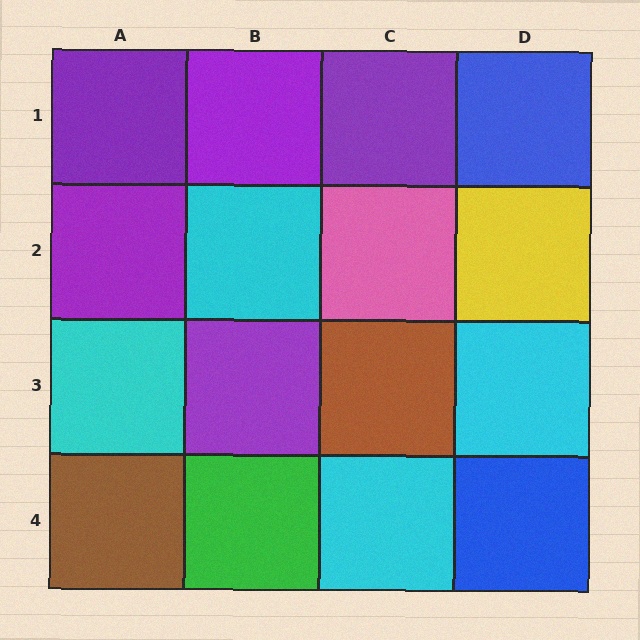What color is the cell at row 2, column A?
Purple.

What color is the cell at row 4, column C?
Cyan.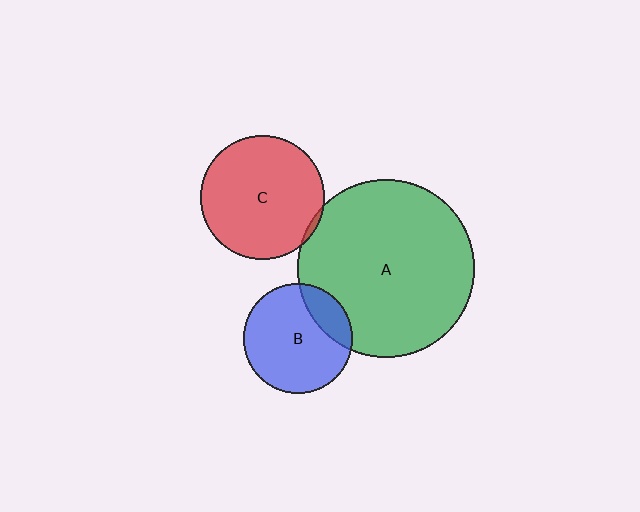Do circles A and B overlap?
Yes.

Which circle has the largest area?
Circle A (green).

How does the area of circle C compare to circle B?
Approximately 1.3 times.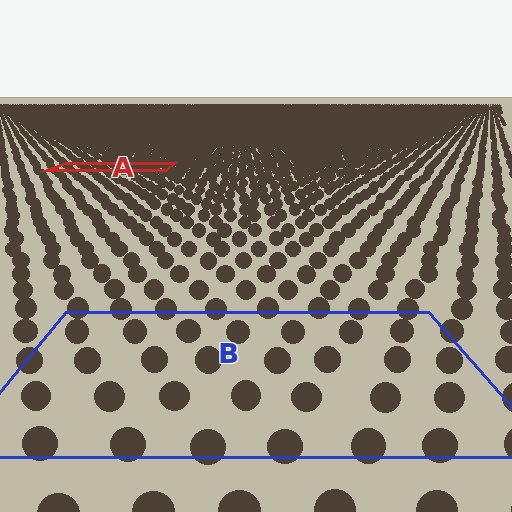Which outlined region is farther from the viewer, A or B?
Region A is farther from the viewer — the texture elements inside it appear smaller and more densely packed.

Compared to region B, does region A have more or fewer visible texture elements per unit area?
Region A has more texture elements per unit area — they are packed more densely because it is farther away.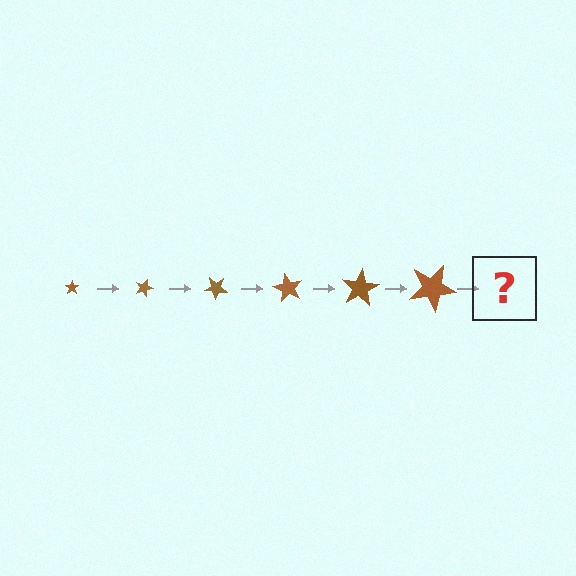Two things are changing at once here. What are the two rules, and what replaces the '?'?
The two rules are that the star grows larger each step and it rotates 20 degrees each step. The '?' should be a star, larger than the previous one and rotated 120 degrees from the start.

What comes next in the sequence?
The next element should be a star, larger than the previous one and rotated 120 degrees from the start.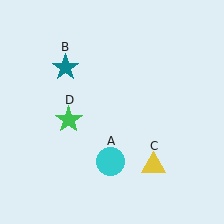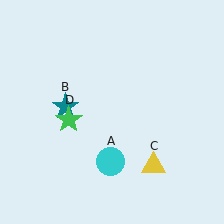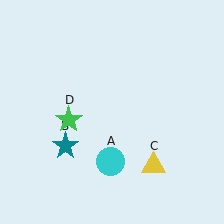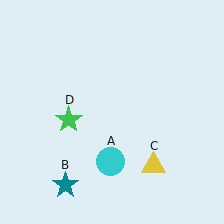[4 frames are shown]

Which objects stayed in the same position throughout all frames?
Cyan circle (object A) and yellow triangle (object C) and green star (object D) remained stationary.